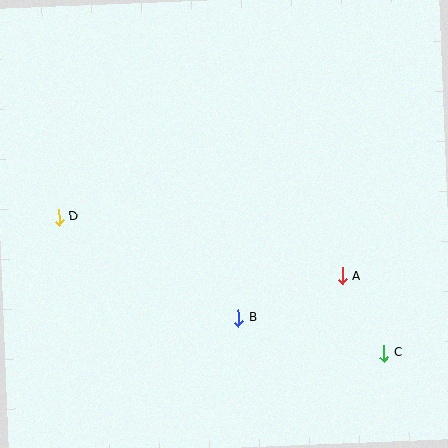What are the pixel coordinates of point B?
Point B is at (239, 318).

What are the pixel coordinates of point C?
Point C is at (384, 353).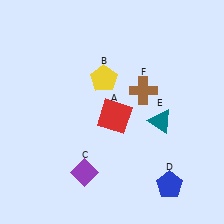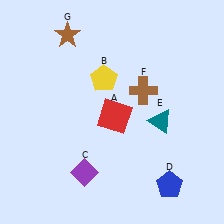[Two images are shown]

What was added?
A brown star (G) was added in Image 2.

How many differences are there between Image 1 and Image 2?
There is 1 difference between the two images.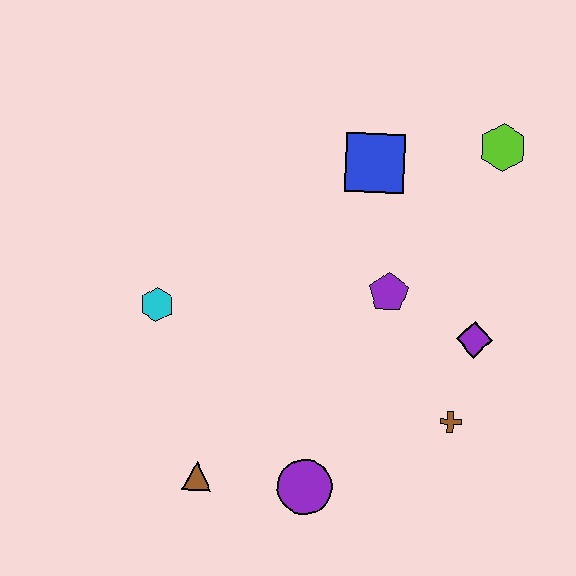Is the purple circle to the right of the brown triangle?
Yes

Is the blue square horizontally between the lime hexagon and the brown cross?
No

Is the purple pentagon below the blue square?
Yes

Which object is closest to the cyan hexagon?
The brown triangle is closest to the cyan hexagon.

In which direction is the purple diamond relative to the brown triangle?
The purple diamond is to the right of the brown triangle.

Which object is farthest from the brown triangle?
The lime hexagon is farthest from the brown triangle.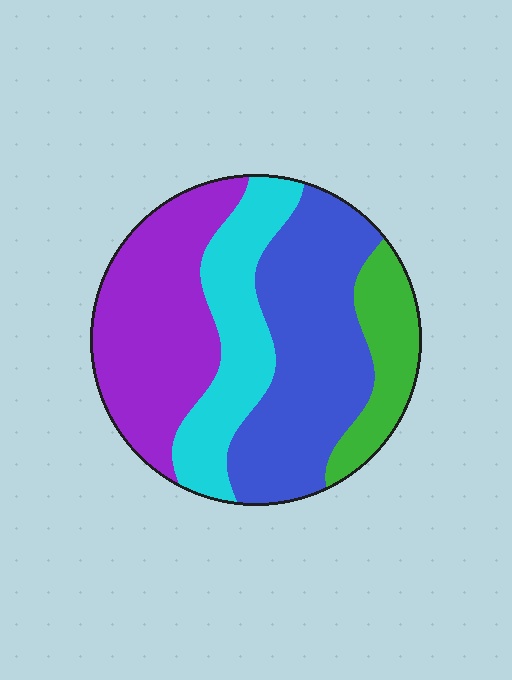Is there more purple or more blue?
Blue.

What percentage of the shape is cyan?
Cyan takes up about one fifth (1/5) of the shape.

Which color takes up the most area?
Blue, at roughly 35%.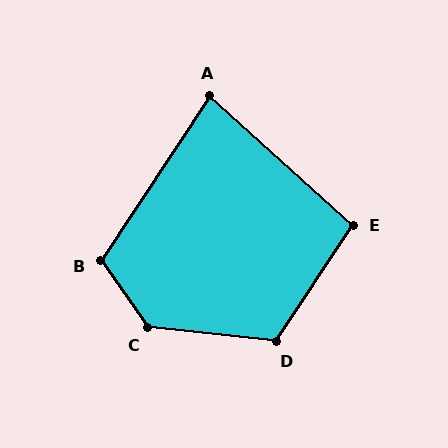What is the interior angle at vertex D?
Approximately 117 degrees (obtuse).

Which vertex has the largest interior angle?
C, at approximately 131 degrees.